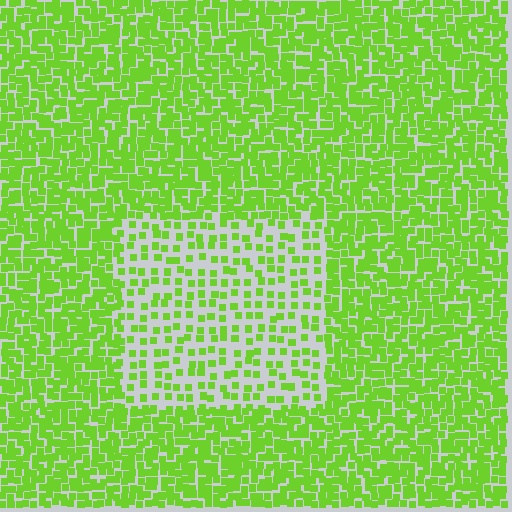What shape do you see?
I see a rectangle.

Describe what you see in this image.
The image contains small lime elements arranged at two different densities. A rectangle-shaped region is visible where the elements are less densely packed than the surrounding area.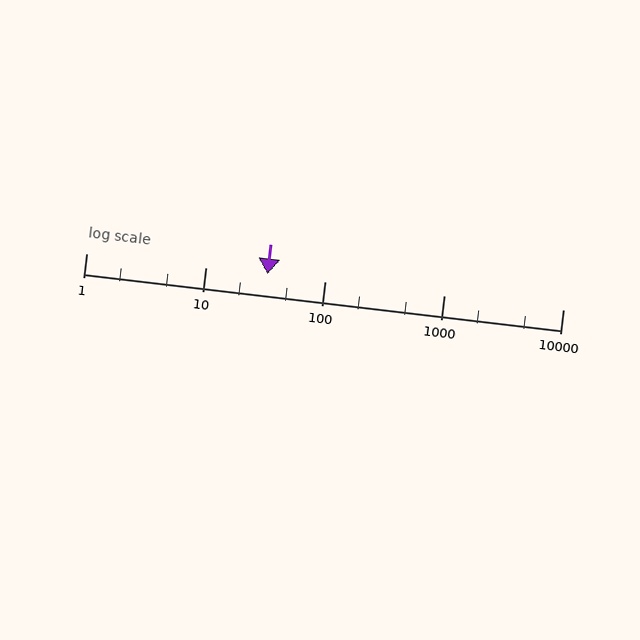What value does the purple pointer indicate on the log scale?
The pointer indicates approximately 33.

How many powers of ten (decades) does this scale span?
The scale spans 4 decades, from 1 to 10000.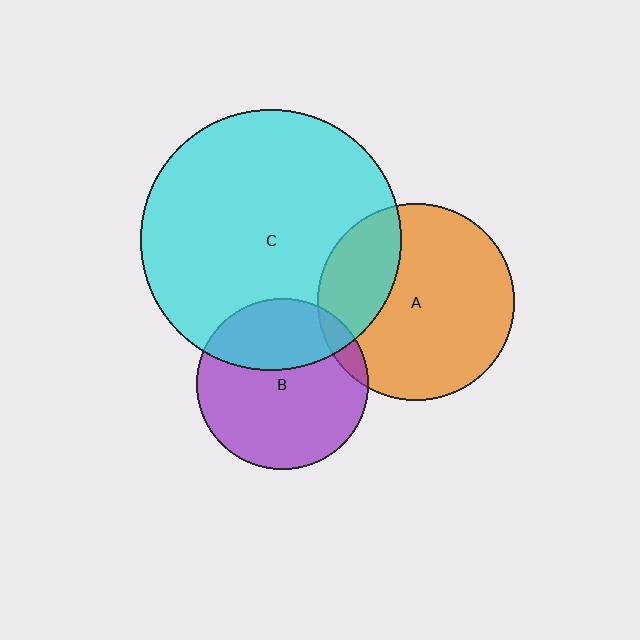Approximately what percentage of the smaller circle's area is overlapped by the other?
Approximately 25%.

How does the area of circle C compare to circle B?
Approximately 2.3 times.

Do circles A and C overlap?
Yes.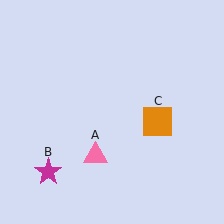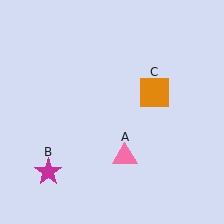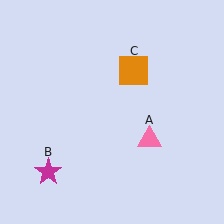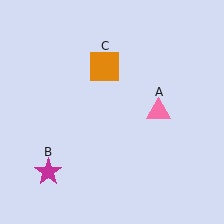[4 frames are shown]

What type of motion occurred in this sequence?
The pink triangle (object A), orange square (object C) rotated counterclockwise around the center of the scene.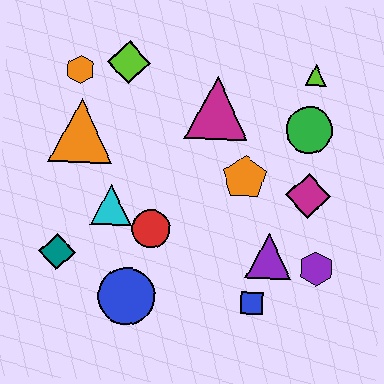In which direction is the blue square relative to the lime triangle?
The blue square is below the lime triangle.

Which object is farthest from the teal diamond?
The lime triangle is farthest from the teal diamond.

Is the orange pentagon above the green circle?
No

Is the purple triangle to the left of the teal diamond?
No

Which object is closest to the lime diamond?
The orange hexagon is closest to the lime diamond.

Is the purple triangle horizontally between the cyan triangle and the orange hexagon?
No